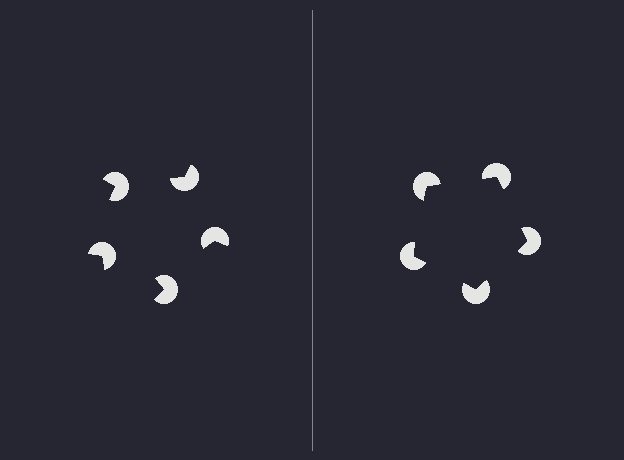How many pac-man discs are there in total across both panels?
10 — 5 on each side.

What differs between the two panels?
The pac-man discs are positioned identically on both sides; only the wedge orientations differ. On the right they align to a pentagon; on the left they are misaligned.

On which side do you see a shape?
An illusory pentagon appears on the right side. On the left side the wedge cuts are rotated, so no coherent shape forms.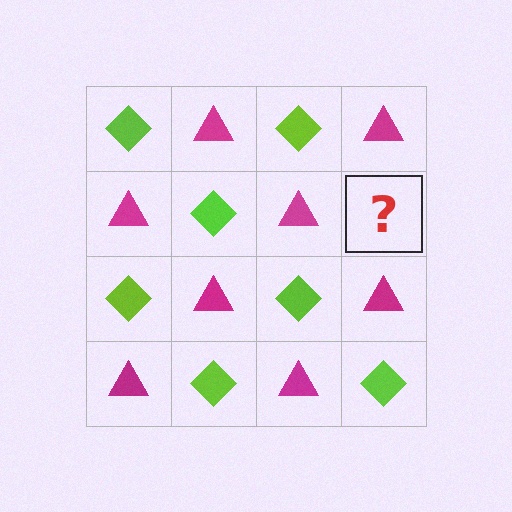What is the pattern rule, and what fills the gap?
The rule is that it alternates lime diamond and magenta triangle in a checkerboard pattern. The gap should be filled with a lime diamond.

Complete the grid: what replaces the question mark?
The question mark should be replaced with a lime diamond.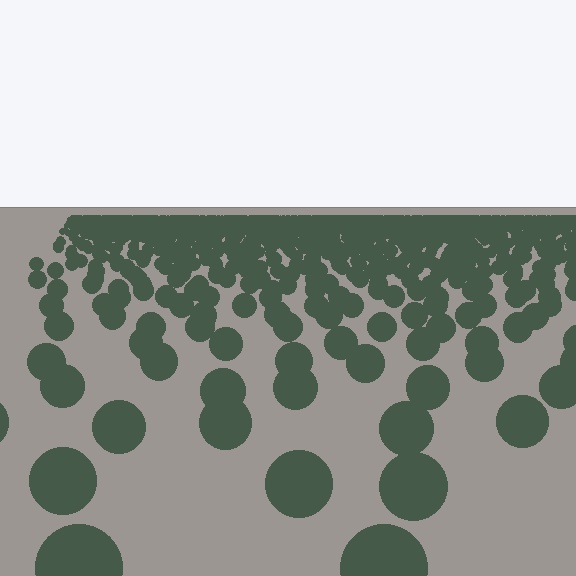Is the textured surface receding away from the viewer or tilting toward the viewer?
The surface is receding away from the viewer. Texture elements get smaller and denser toward the top.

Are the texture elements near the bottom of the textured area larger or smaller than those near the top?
Larger. Near the bottom, elements are closer to the viewer and appear at a bigger on-screen size.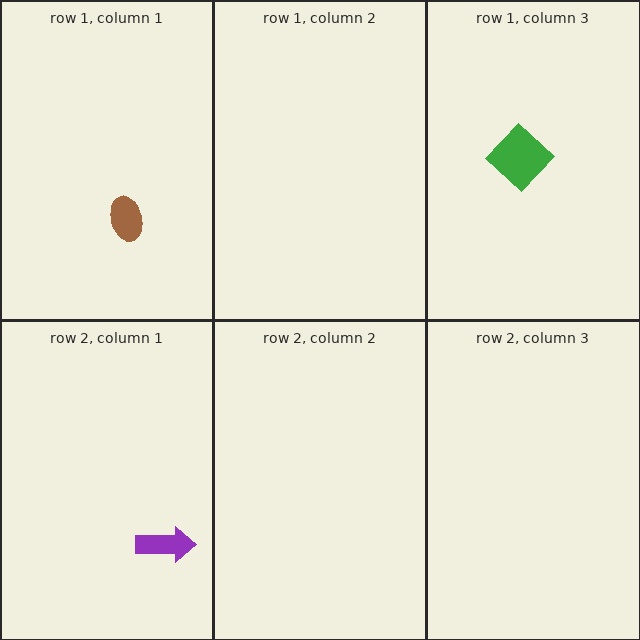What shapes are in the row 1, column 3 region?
The green diamond.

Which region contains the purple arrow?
The row 2, column 1 region.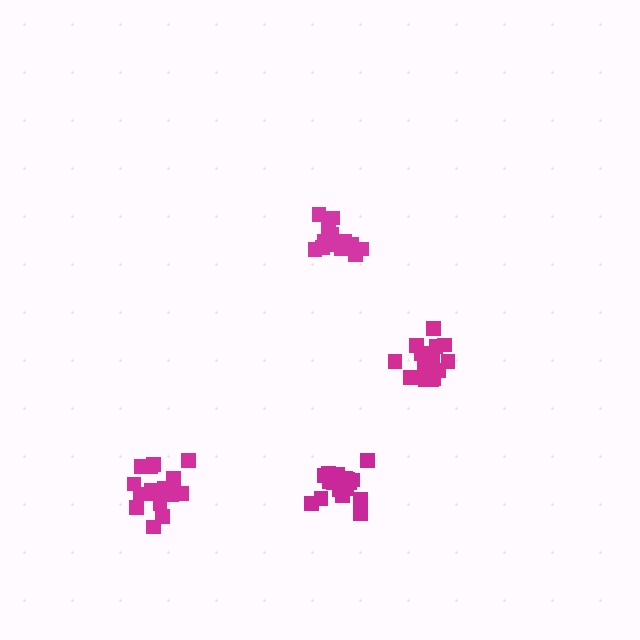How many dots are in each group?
Group 1: 18 dots, Group 2: 15 dots, Group 3: 20 dots, Group 4: 17 dots (70 total).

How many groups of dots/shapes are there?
There are 4 groups.